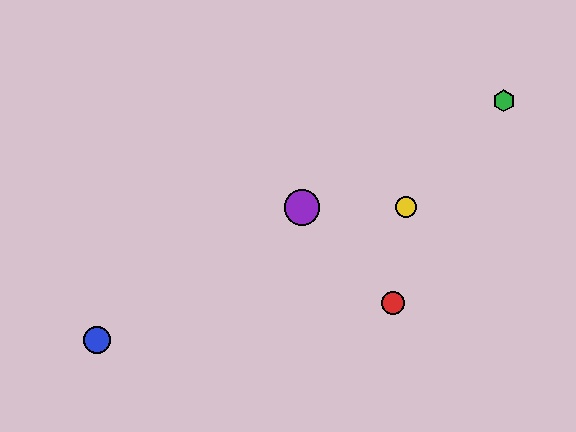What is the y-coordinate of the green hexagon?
The green hexagon is at y≈101.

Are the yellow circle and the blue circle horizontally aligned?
No, the yellow circle is at y≈207 and the blue circle is at y≈340.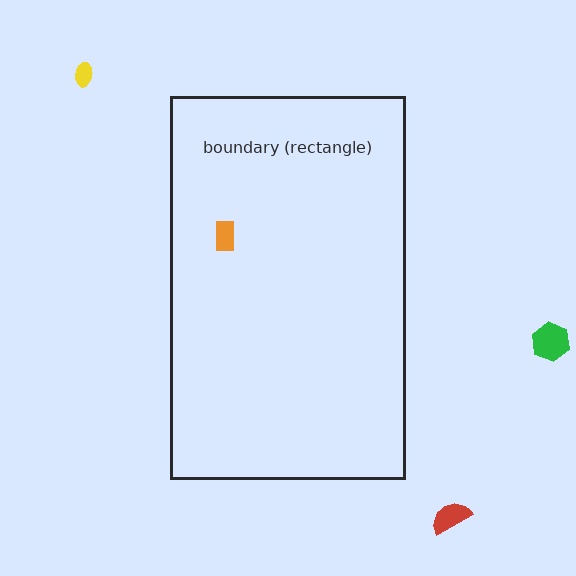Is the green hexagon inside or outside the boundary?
Outside.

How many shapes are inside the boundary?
1 inside, 3 outside.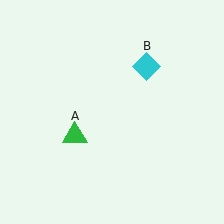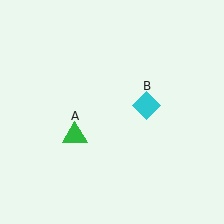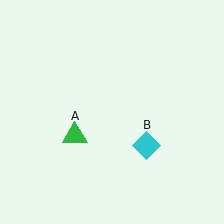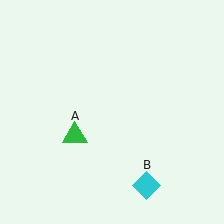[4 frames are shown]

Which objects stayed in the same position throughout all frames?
Green triangle (object A) remained stationary.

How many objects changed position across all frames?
1 object changed position: cyan diamond (object B).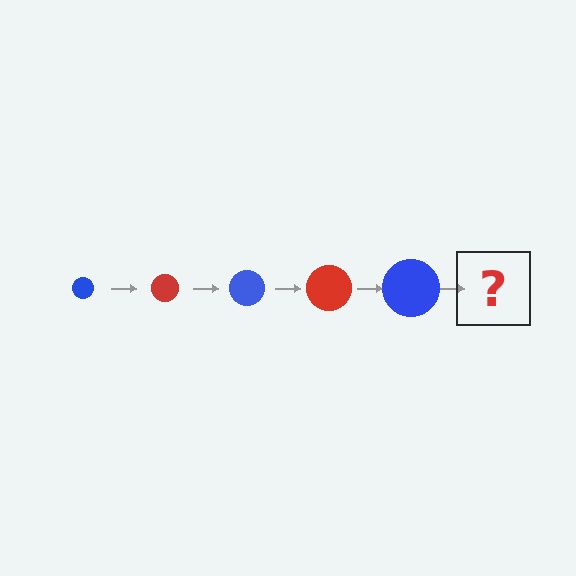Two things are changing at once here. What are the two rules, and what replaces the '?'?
The two rules are that the circle grows larger each step and the color cycles through blue and red. The '?' should be a red circle, larger than the previous one.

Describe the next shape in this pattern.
It should be a red circle, larger than the previous one.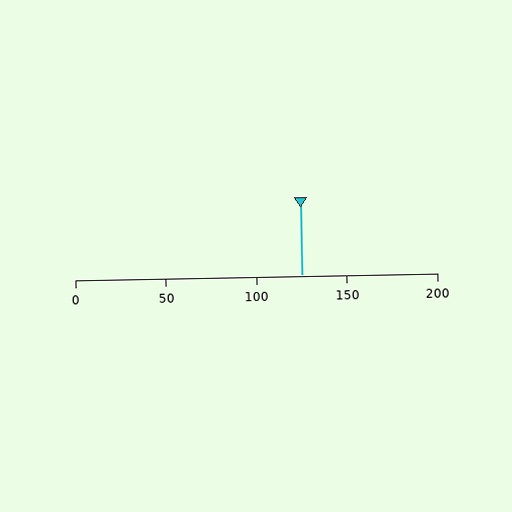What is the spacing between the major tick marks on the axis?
The major ticks are spaced 50 apart.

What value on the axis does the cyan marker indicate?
The marker indicates approximately 125.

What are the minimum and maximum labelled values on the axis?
The axis runs from 0 to 200.